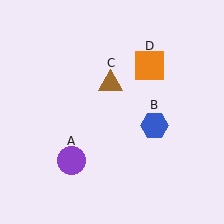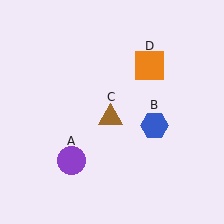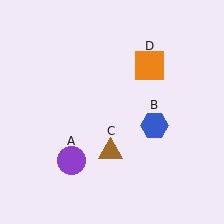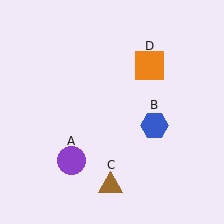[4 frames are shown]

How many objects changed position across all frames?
1 object changed position: brown triangle (object C).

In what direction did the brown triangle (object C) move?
The brown triangle (object C) moved down.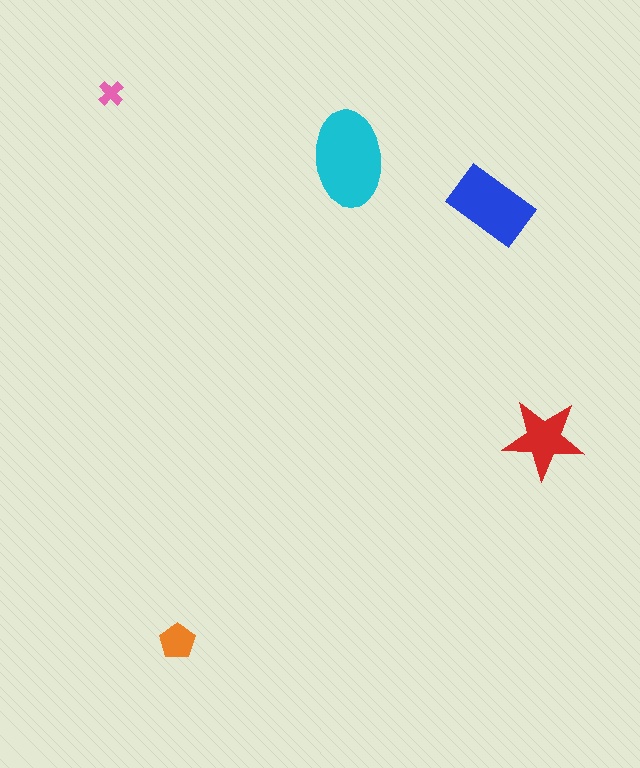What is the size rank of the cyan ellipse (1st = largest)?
1st.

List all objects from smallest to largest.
The pink cross, the orange pentagon, the red star, the blue rectangle, the cyan ellipse.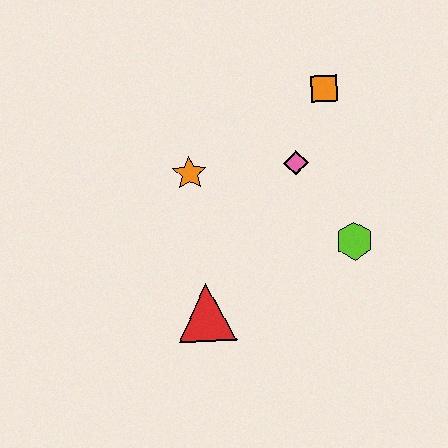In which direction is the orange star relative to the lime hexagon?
The orange star is to the left of the lime hexagon.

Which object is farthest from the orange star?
The lime hexagon is farthest from the orange star.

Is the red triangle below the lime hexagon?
Yes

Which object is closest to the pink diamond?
The orange square is closest to the pink diamond.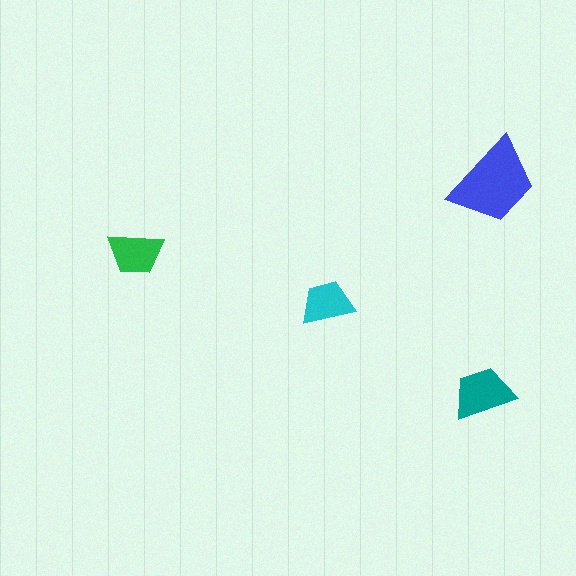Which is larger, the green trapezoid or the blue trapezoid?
The blue one.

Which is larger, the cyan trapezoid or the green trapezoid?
The green one.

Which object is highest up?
The blue trapezoid is topmost.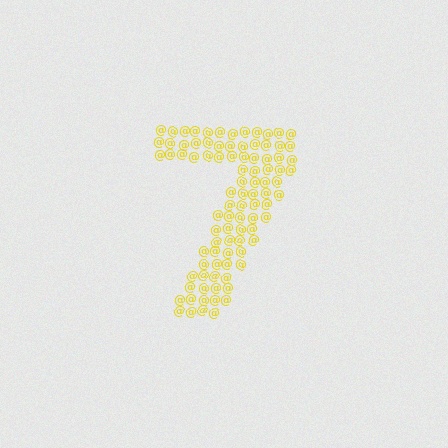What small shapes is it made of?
It is made of small at signs.